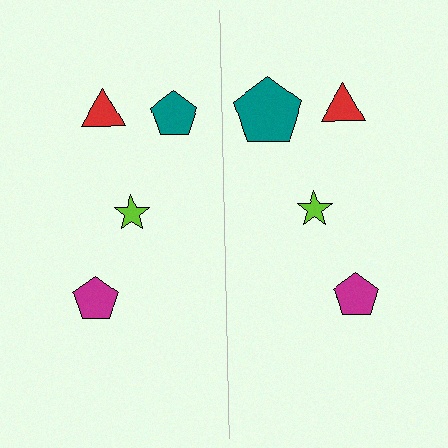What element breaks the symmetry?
The teal pentagon on the right side has a different size than its mirror counterpart.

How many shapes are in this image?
There are 8 shapes in this image.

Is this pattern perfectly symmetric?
No, the pattern is not perfectly symmetric. The teal pentagon on the right side has a different size than its mirror counterpart.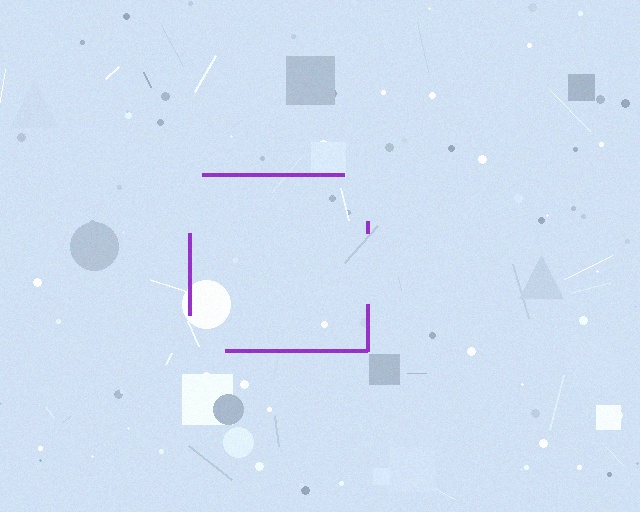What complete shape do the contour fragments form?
The contour fragments form a square.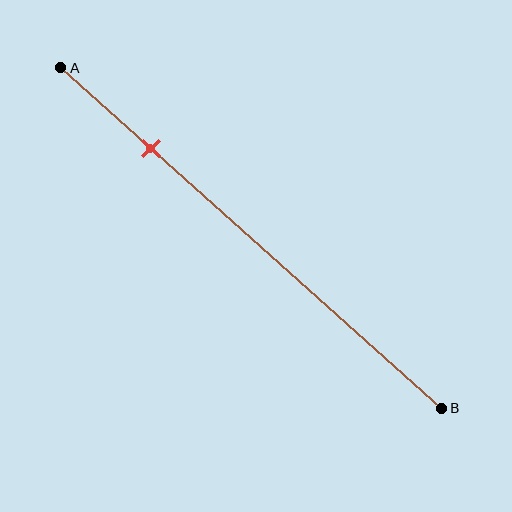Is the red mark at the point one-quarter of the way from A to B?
Yes, the mark is approximately at the one-quarter point.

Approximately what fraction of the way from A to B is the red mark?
The red mark is approximately 25% of the way from A to B.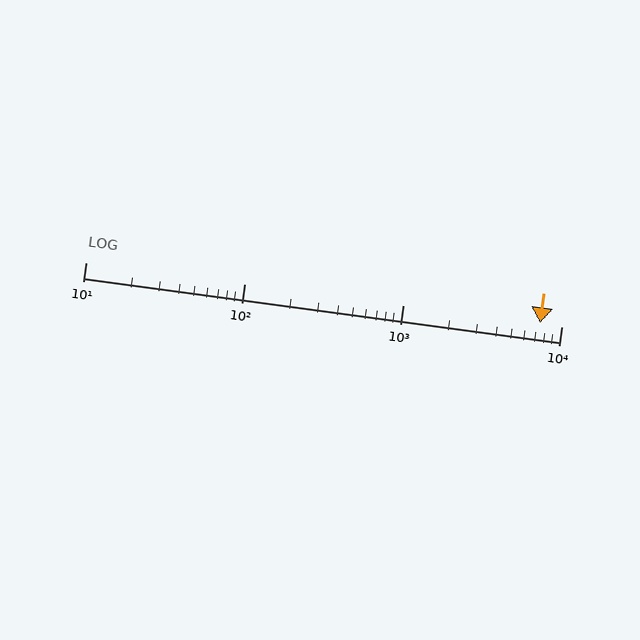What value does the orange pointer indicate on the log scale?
The pointer indicates approximately 7300.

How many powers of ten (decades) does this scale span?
The scale spans 3 decades, from 10 to 10000.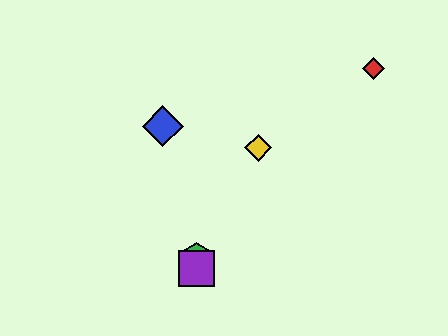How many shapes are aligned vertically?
2 shapes (the green hexagon, the purple square) are aligned vertically.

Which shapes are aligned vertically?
The green hexagon, the purple square are aligned vertically.